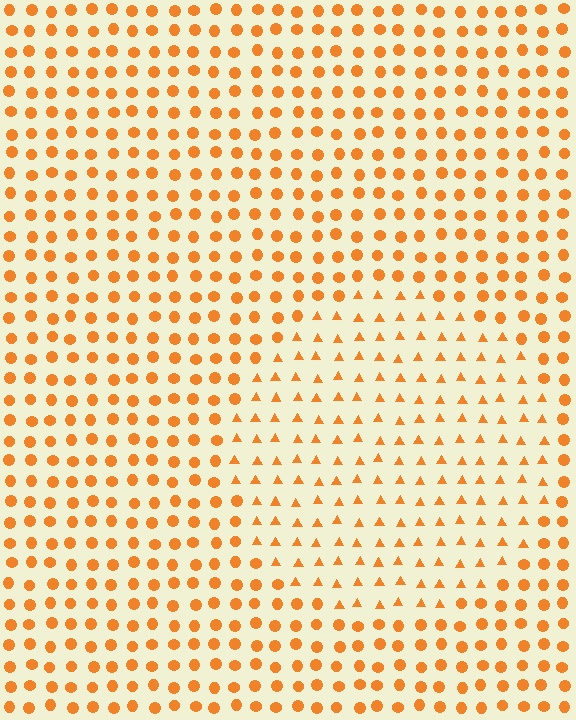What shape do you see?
I see a circle.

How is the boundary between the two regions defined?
The boundary is defined by a change in element shape: triangles inside vs. circles outside. All elements share the same color and spacing.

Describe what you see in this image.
The image is filled with small orange elements arranged in a uniform grid. A circle-shaped region contains triangles, while the surrounding area contains circles. The boundary is defined purely by the change in element shape.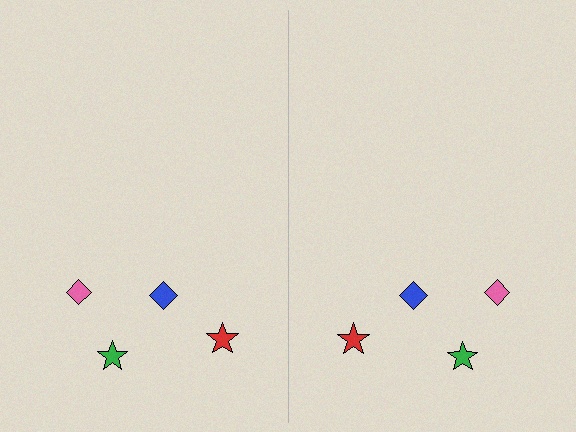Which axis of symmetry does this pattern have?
The pattern has a vertical axis of symmetry running through the center of the image.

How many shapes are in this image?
There are 8 shapes in this image.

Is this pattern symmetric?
Yes, this pattern has bilateral (reflection) symmetry.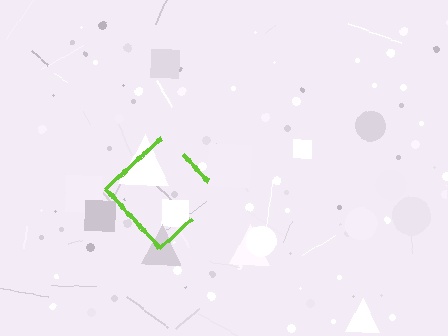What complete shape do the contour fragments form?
The contour fragments form a diamond.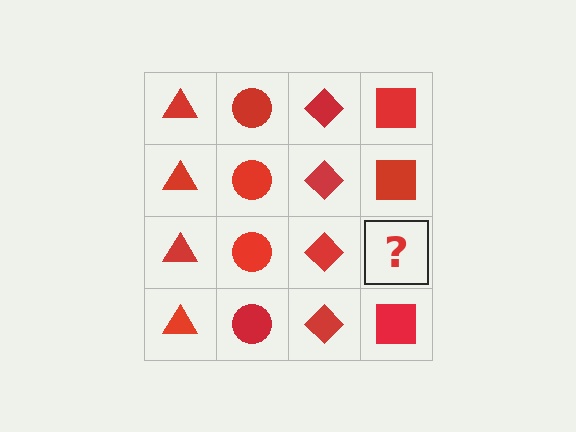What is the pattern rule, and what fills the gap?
The rule is that each column has a consistent shape. The gap should be filled with a red square.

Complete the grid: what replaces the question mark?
The question mark should be replaced with a red square.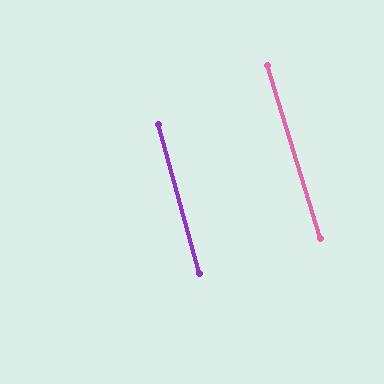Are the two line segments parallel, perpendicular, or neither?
Parallel — their directions differ by only 1.5°.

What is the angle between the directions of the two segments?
Approximately 1 degree.